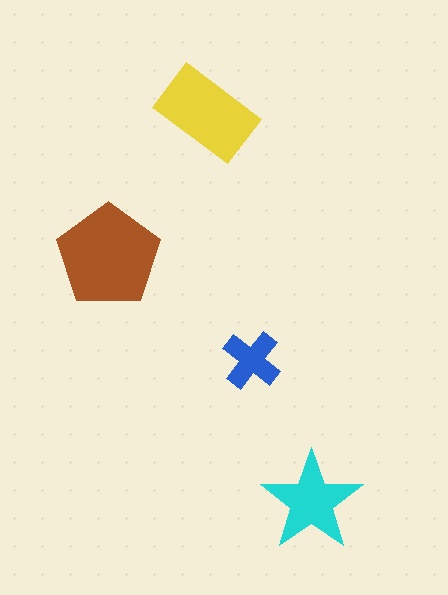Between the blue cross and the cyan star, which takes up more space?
The cyan star.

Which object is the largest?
The brown pentagon.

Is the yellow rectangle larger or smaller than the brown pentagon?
Smaller.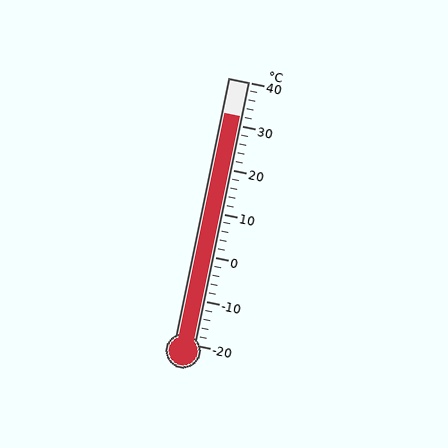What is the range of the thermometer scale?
The thermometer scale ranges from -20°C to 40°C.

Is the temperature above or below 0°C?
The temperature is above 0°C.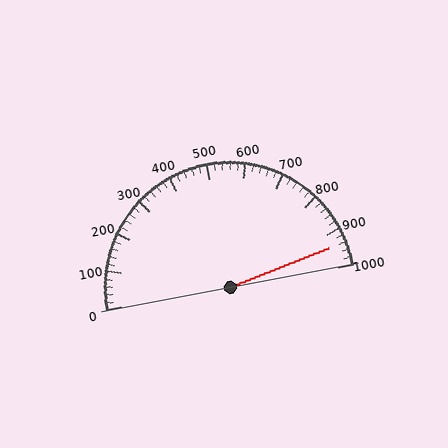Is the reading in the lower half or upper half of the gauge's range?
The reading is in the upper half of the range (0 to 1000).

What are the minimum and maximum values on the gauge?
The gauge ranges from 0 to 1000.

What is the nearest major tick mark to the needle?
The nearest major tick mark is 900.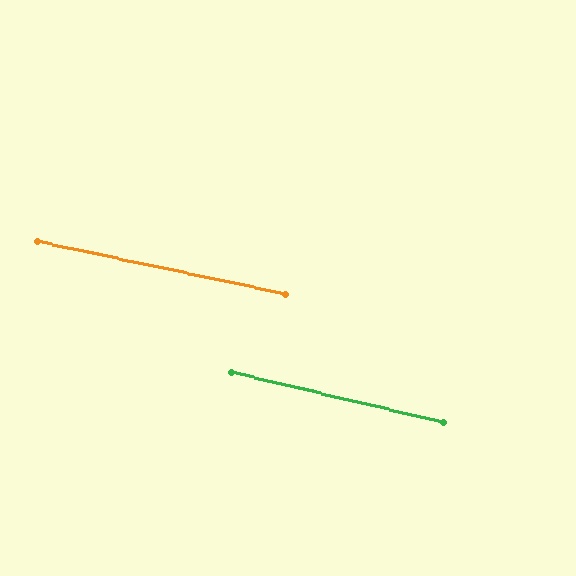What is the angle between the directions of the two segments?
Approximately 1 degree.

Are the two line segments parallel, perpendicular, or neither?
Parallel — their directions differ by only 1.2°.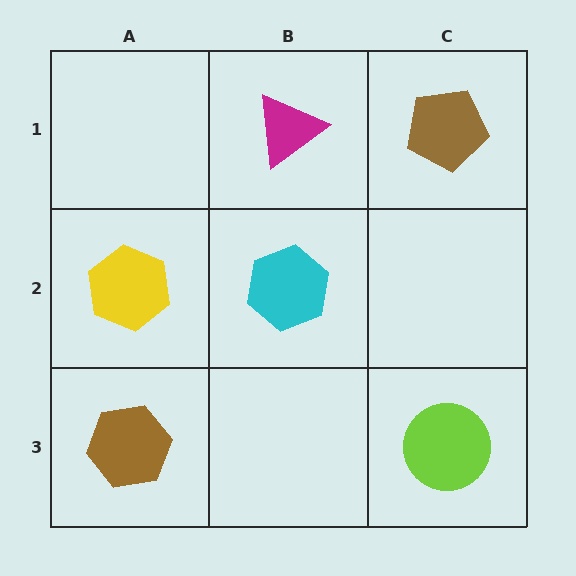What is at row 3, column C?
A lime circle.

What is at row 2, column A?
A yellow hexagon.